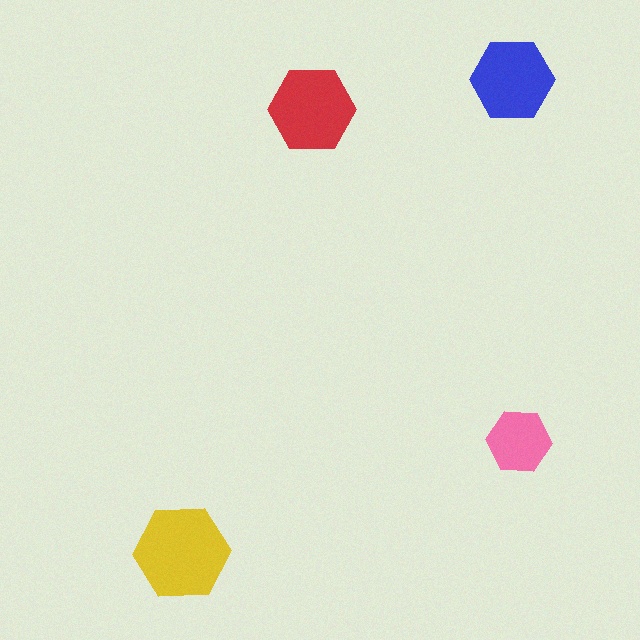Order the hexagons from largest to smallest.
the yellow one, the red one, the blue one, the pink one.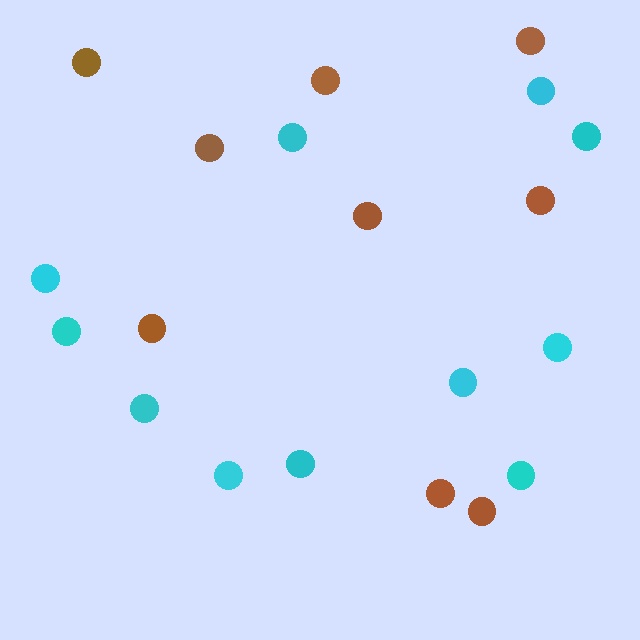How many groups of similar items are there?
There are 2 groups: one group of brown circles (9) and one group of cyan circles (11).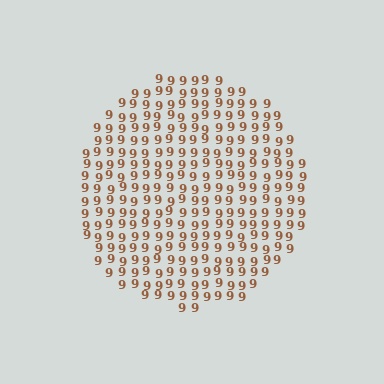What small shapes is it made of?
It is made of small digit 9's.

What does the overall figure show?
The overall figure shows a circle.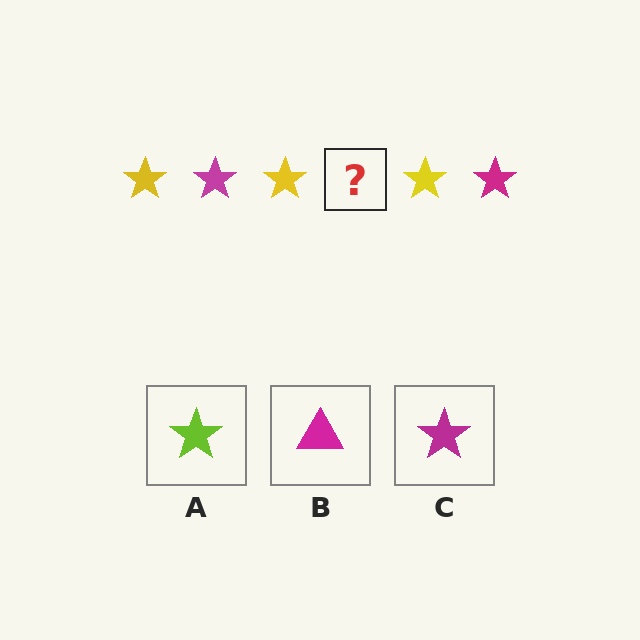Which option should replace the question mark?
Option C.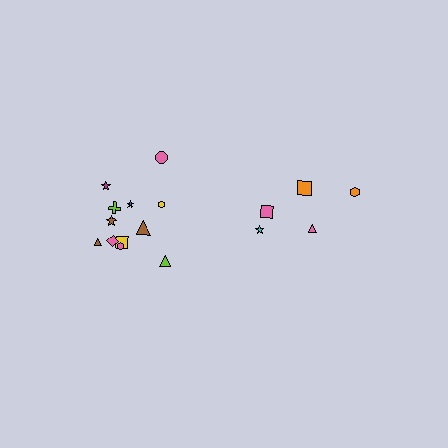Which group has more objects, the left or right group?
The left group.